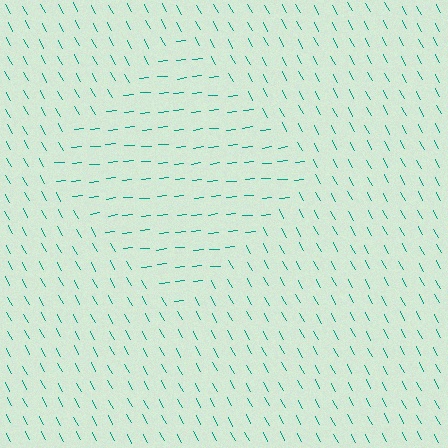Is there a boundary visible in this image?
Yes, there is a texture boundary formed by a change in line orientation.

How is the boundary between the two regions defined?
The boundary is defined purely by a change in line orientation (approximately 67 degrees difference). All lines are the same color and thickness.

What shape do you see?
I see a diamond.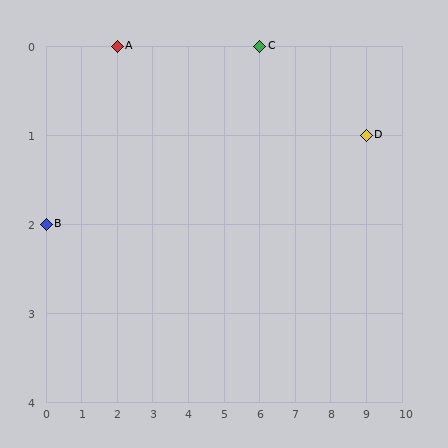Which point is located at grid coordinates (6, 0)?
Point C is at (6, 0).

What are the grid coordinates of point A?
Point A is at grid coordinates (2, 0).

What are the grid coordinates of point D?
Point D is at grid coordinates (9, 1).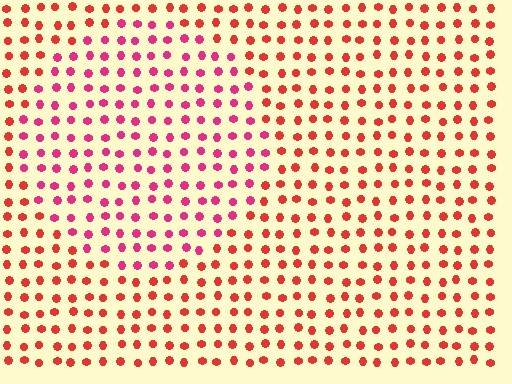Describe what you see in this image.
The image is filled with small red elements in a uniform arrangement. A circle-shaped region is visible where the elements are tinted to a slightly different hue, forming a subtle color boundary.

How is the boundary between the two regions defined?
The boundary is defined purely by a slight shift in hue (about 31 degrees). Spacing, size, and orientation are identical on both sides.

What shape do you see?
I see a circle.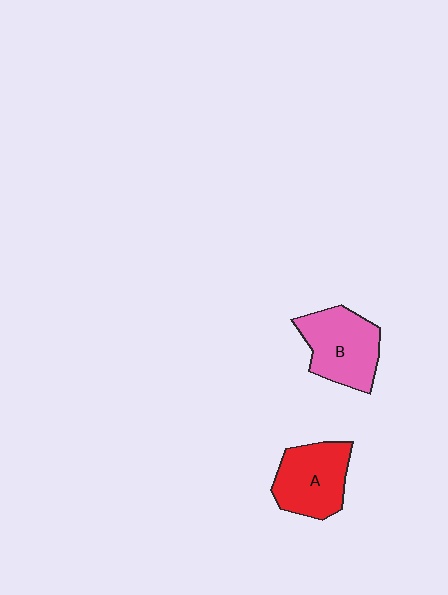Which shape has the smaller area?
Shape A (red).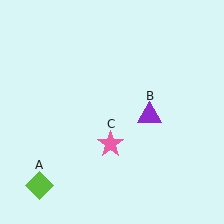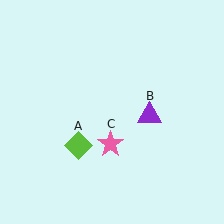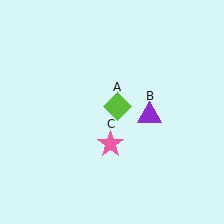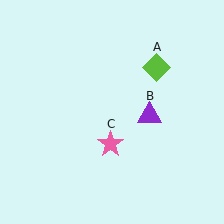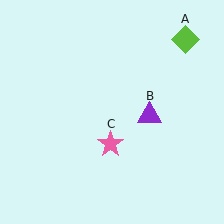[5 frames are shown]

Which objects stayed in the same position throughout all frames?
Purple triangle (object B) and pink star (object C) remained stationary.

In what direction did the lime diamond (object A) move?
The lime diamond (object A) moved up and to the right.